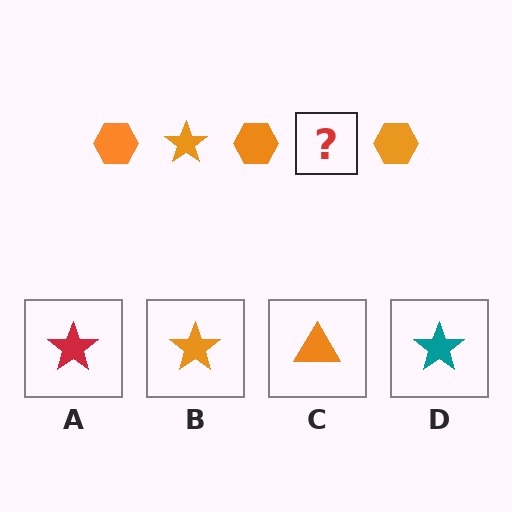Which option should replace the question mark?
Option B.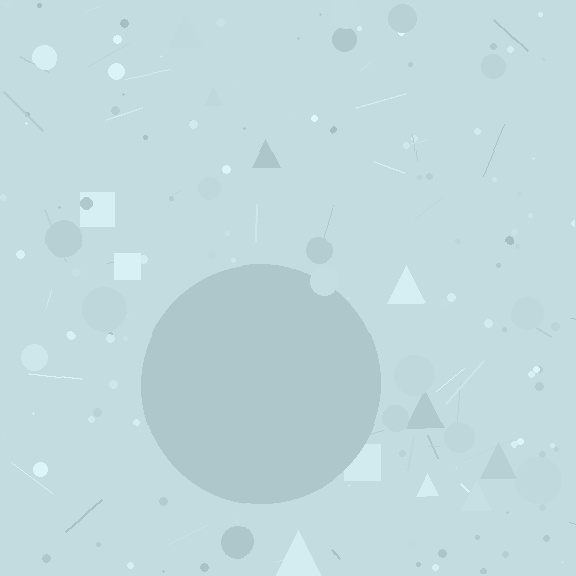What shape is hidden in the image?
A circle is hidden in the image.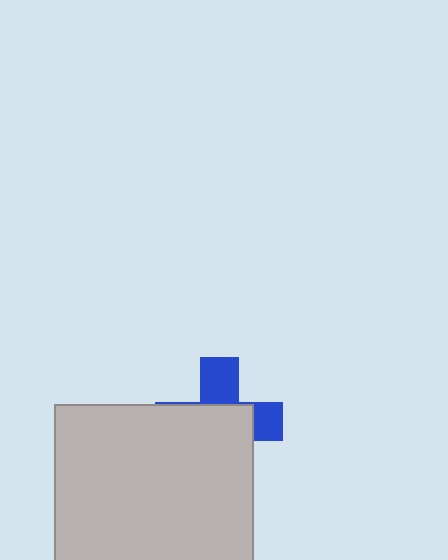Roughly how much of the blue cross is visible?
A small part of it is visible (roughly 37%).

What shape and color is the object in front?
The object in front is a light gray square.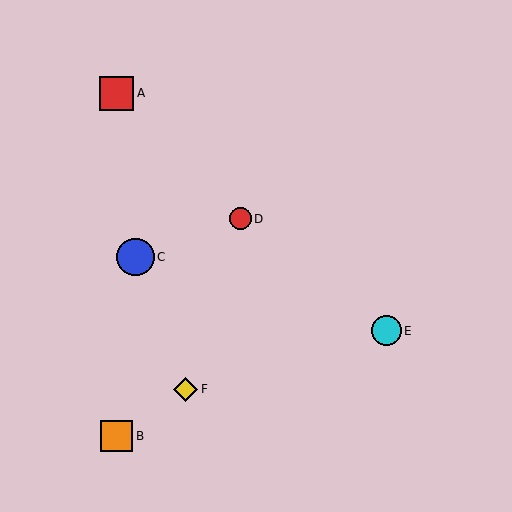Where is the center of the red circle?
The center of the red circle is at (240, 219).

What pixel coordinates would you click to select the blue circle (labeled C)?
Click at (135, 257) to select the blue circle C.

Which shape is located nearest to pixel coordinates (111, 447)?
The orange square (labeled B) at (117, 436) is nearest to that location.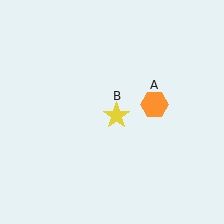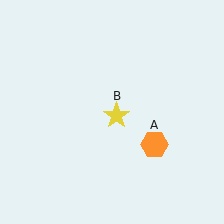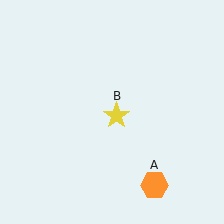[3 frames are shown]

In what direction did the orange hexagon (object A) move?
The orange hexagon (object A) moved down.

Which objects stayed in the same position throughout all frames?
Yellow star (object B) remained stationary.